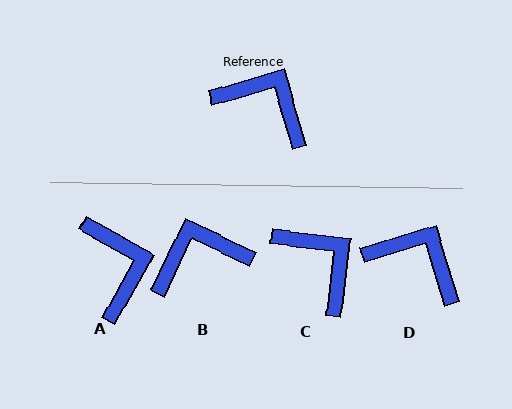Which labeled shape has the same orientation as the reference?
D.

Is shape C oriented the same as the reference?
No, it is off by about 23 degrees.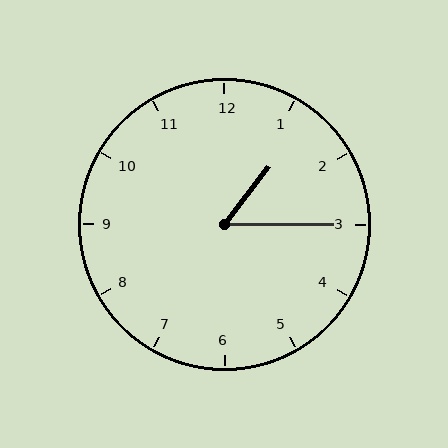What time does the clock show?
1:15.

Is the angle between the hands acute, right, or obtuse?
It is acute.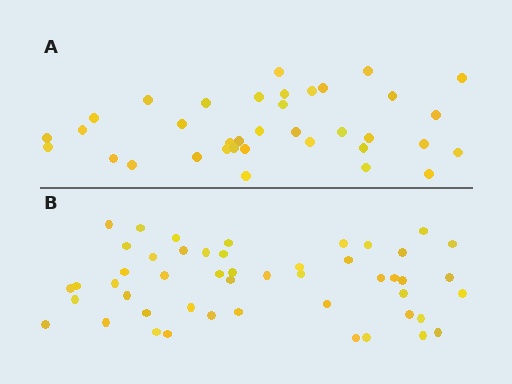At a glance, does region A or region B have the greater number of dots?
Region B (the bottom region) has more dots.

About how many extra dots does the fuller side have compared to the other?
Region B has approximately 15 more dots than region A.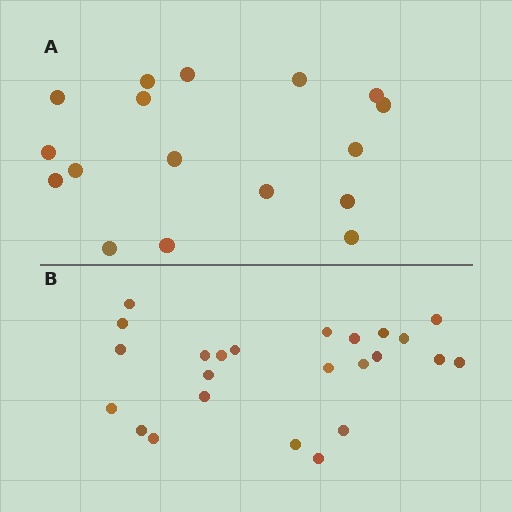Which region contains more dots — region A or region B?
Region B (the bottom region) has more dots.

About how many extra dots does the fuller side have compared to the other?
Region B has roughly 8 or so more dots than region A.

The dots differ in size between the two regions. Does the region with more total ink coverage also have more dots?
No. Region A has more total ink coverage because its dots are larger, but region B actually contains more individual dots. Total area can be misleading — the number of items is what matters here.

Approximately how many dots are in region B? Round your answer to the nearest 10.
About 20 dots. (The exact count is 24, which rounds to 20.)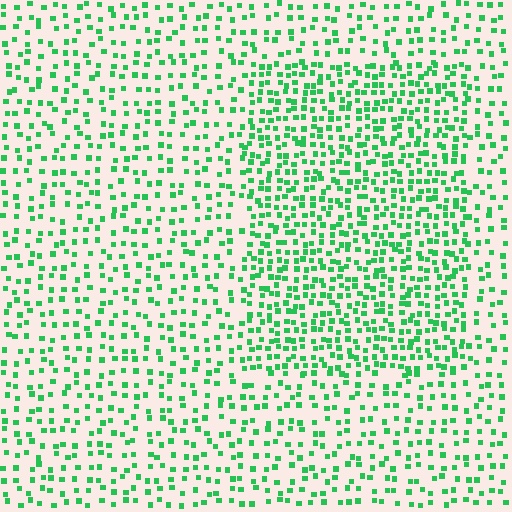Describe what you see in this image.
The image contains small green elements arranged at two different densities. A rectangle-shaped region is visible where the elements are more densely packed than the surrounding area.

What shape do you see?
I see a rectangle.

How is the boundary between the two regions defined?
The boundary is defined by a change in element density (approximately 1.8x ratio). All elements are the same color, size, and shape.